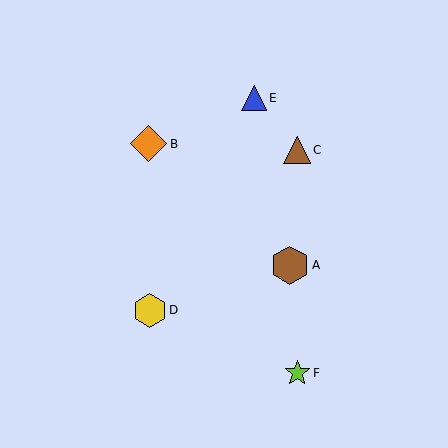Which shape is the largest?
The brown hexagon (labeled A) is the largest.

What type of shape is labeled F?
Shape F is a lime star.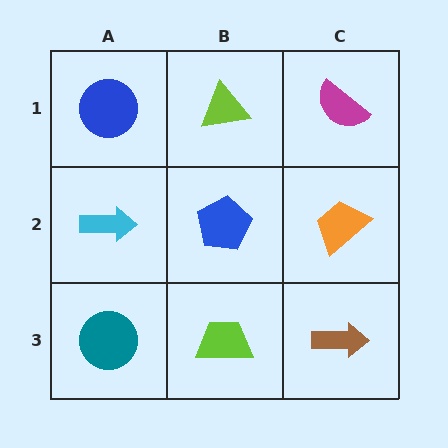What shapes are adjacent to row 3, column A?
A cyan arrow (row 2, column A), a lime trapezoid (row 3, column B).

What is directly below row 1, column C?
An orange trapezoid.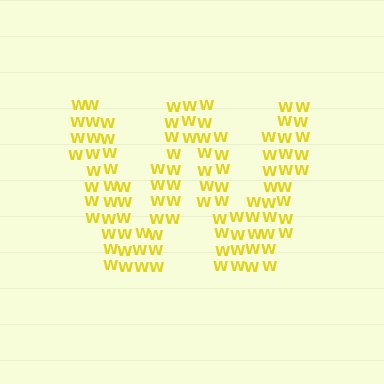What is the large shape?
The large shape is the letter W.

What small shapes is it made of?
It is made of small letter W's.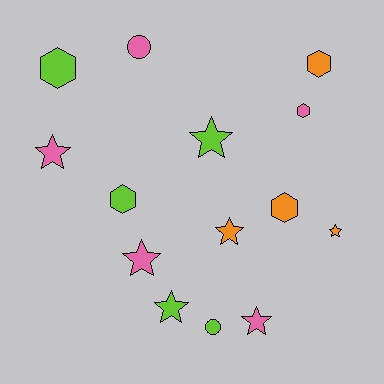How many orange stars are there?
There are 2 orange stars.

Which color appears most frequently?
Pink, with 5 objects.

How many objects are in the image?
There are 14 objects.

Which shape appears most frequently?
Star, with 7 objects.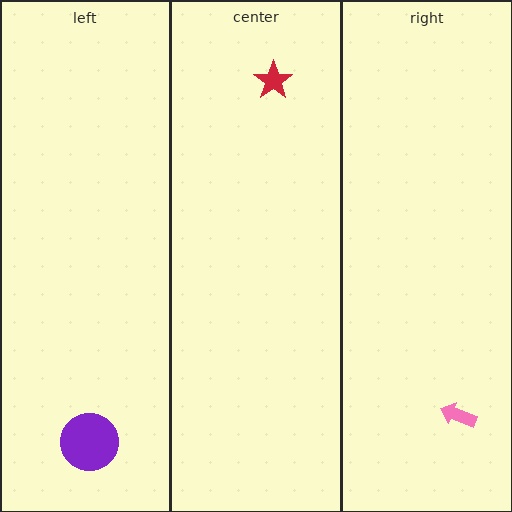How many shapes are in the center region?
1.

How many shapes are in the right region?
1.